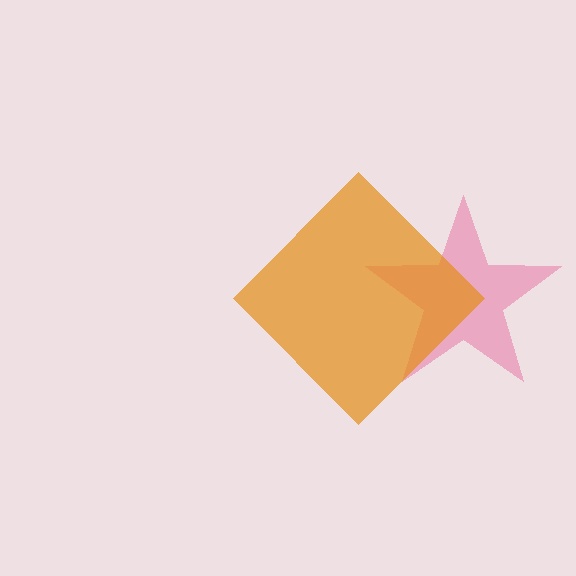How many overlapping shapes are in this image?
There are 2 overlapping shapes in the image.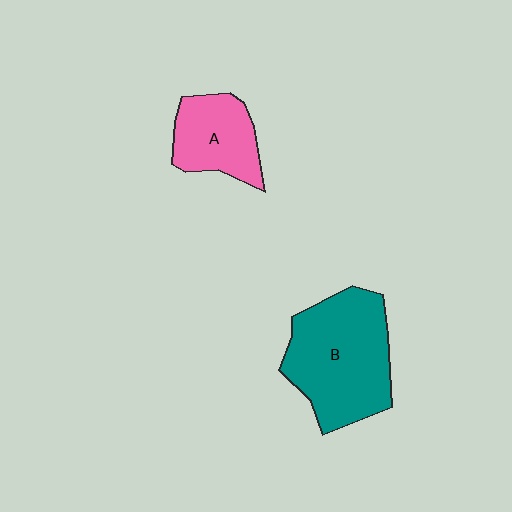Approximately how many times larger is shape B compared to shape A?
Approximately 1.8 times.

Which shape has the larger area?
Shape B (teal).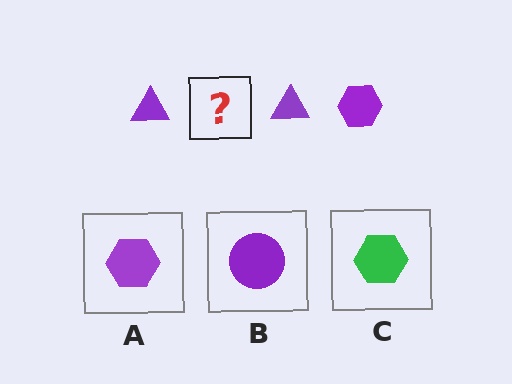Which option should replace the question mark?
Option A.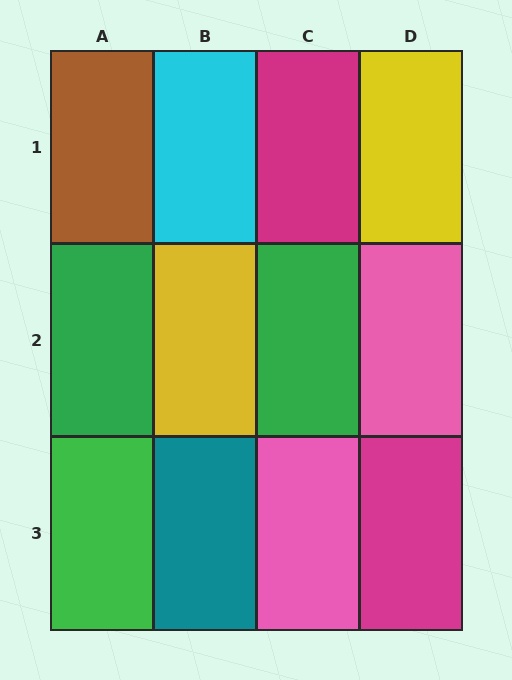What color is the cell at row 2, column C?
Green.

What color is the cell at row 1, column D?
Yellow.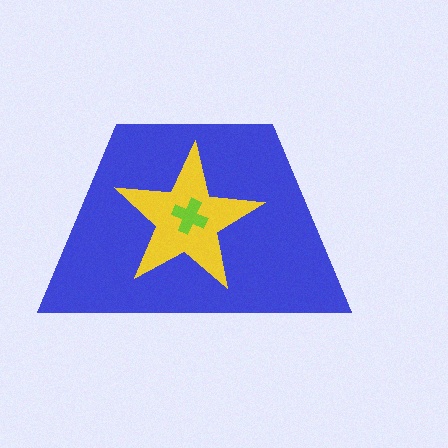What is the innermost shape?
The lime cross.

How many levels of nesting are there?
3.